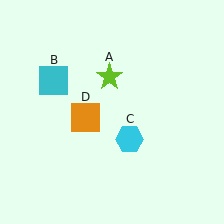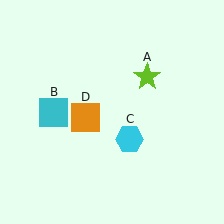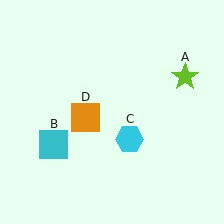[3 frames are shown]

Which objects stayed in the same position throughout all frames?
Cyan hexagon (object C) and orange square (object D) remained stationary.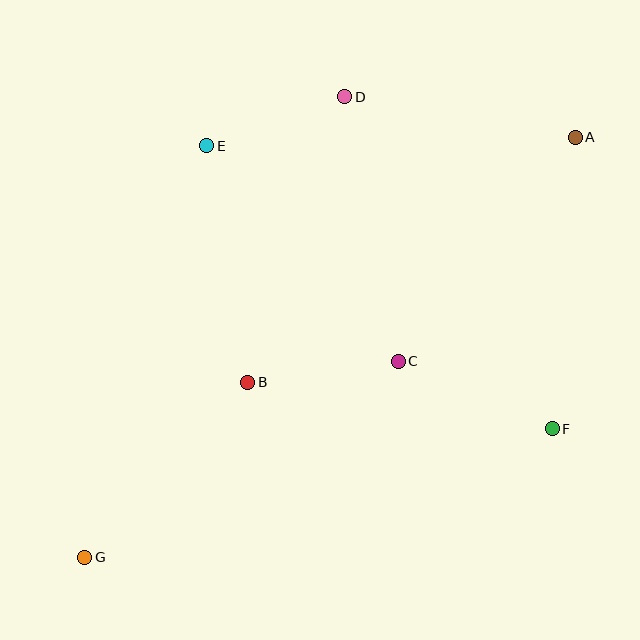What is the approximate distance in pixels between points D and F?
The distance between D and F is approximately 392 pixels.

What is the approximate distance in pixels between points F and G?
The distance between F and G is approximately 485 pixels.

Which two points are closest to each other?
Points D and E are closest to each other.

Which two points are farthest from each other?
Points A and G are farthest from each other.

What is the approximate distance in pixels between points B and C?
The distance between B and C is approximately 152 pixels.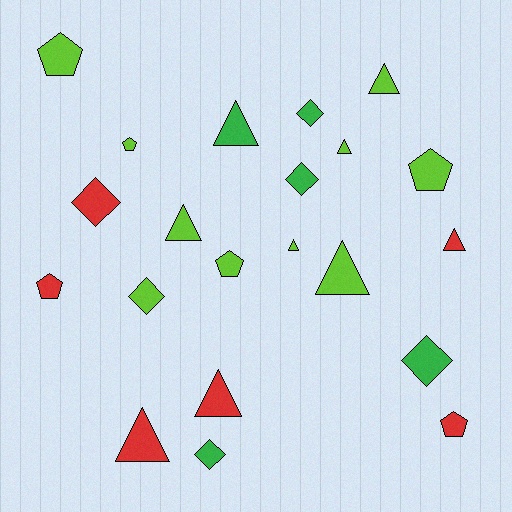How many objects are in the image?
There are 21 objects.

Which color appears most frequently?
Lime, with 10 objects.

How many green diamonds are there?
There are 4 green diamonds.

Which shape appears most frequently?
Triangle, with 9 objects.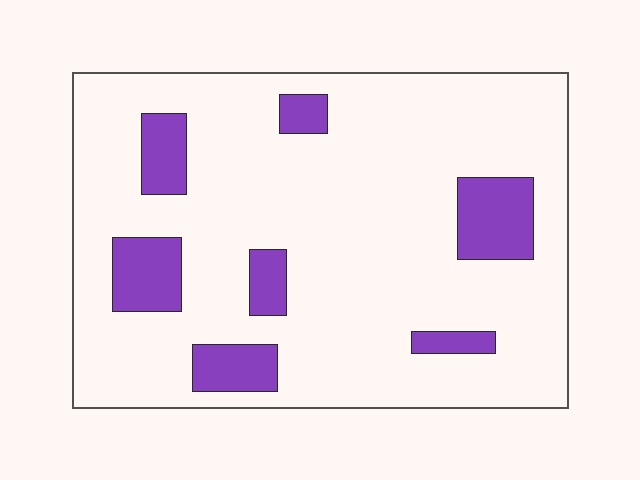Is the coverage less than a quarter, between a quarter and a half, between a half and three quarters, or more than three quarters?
Less than a quarter.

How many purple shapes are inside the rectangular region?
7.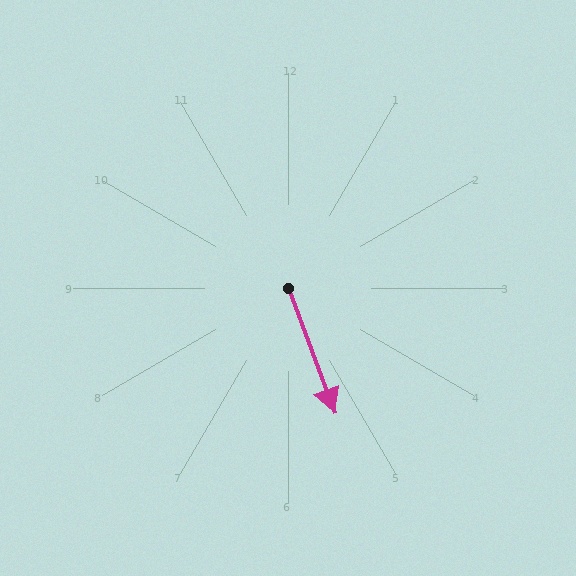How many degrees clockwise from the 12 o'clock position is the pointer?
Approximately 160 degrees.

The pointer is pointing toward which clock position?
Roughly 5 o'clock.